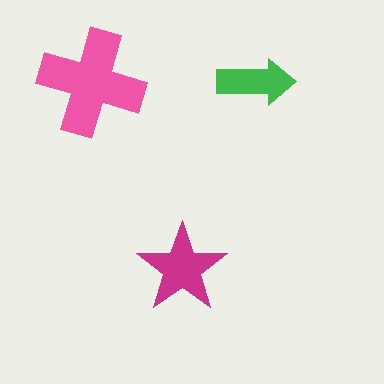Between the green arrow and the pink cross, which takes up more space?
The pink cross.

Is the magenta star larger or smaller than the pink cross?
Smaller.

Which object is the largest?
The pink cross.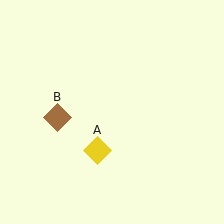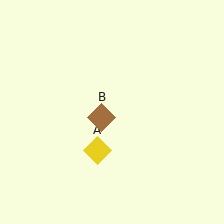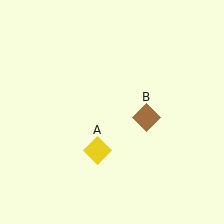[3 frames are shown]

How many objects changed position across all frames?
1 object changed position: brown diamond (object B).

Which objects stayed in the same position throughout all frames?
Yellow diamond (object A) remained stationary.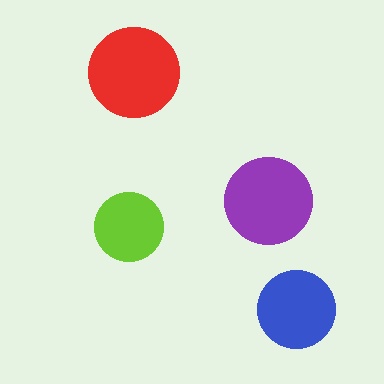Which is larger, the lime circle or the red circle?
The red one.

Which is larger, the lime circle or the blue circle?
The blue one.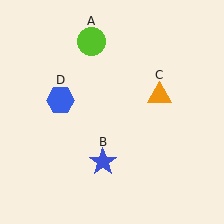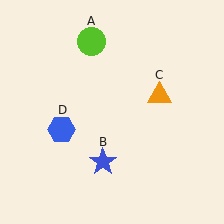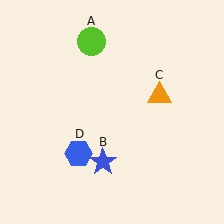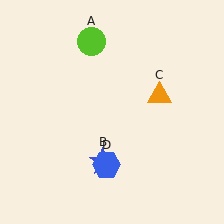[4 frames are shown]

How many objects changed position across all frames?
1 object changed position: blue hexagon (object D).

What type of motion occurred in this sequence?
The blue hexagon (object D) rotated counterclockwise around the center of the scene.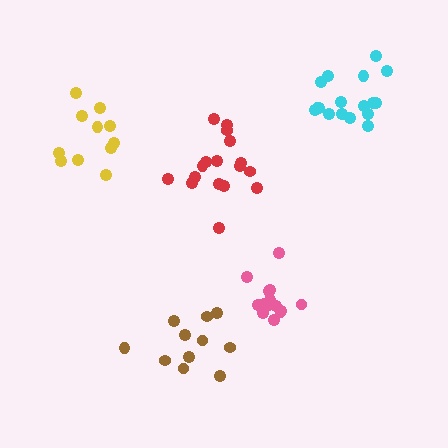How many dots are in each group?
Group 1: 15 dots, Group 2: 11 dots, Group 3: 17 dots, Group 4: 11 dots, Group 5: 17 dots (71 total).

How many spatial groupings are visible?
There are 5 spatial groupings.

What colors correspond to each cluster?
The clusters are colored: pink, yellow, red, brown, cyan.